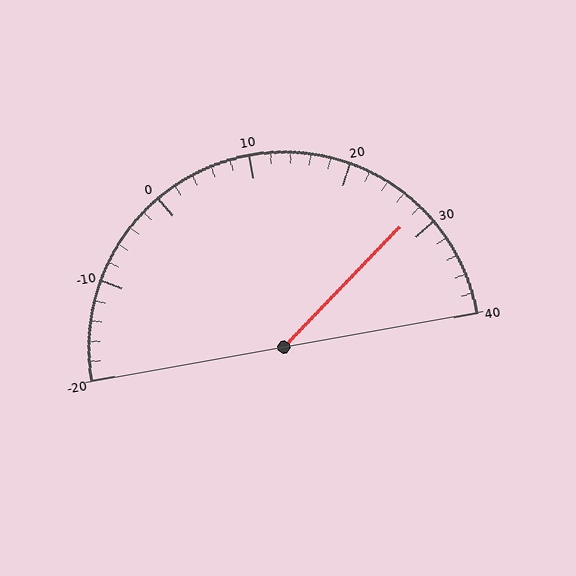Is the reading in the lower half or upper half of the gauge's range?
The reading is in the upper half of the range (-20 to 40).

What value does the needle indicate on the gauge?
The needle indicates approximately 28.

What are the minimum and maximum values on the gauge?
The gauge ranges from -20 to 40.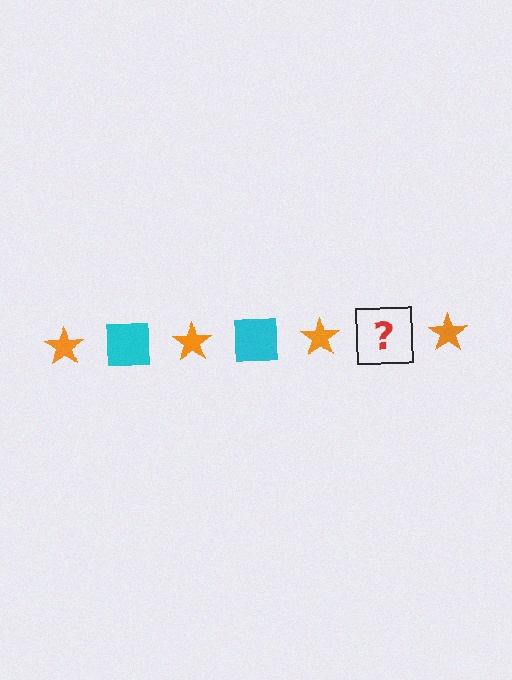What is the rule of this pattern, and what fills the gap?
The rule is that the pattern alternates between orange star and cyan square. The gap should be filled with a cyan square.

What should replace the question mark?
The question mark should be replaced with a cyan square.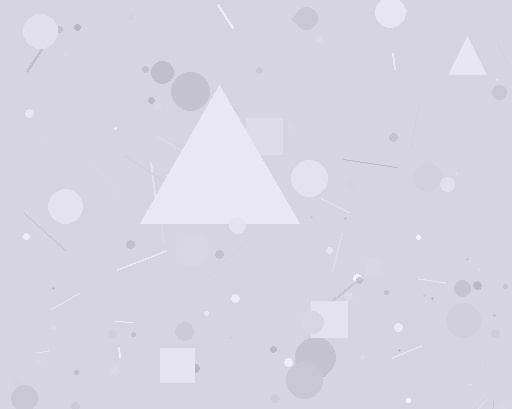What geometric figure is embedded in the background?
A triangle is embedded in the background.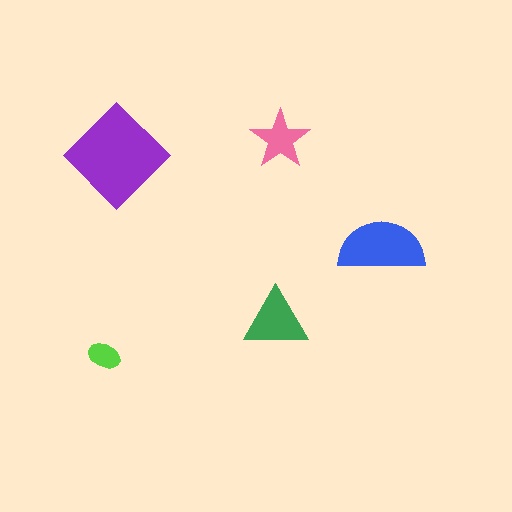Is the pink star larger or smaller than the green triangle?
Smaller.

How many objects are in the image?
There are 5 objects in the image.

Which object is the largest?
The purple diamond.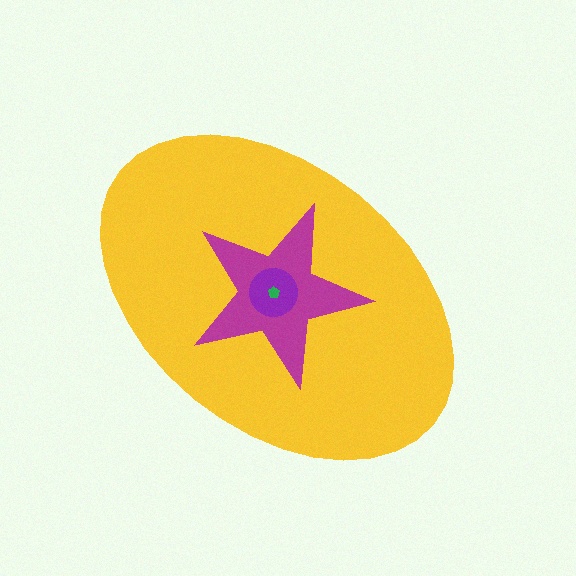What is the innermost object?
The green pentagon.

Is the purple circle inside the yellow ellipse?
Yes.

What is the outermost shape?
The yellow ellipse.